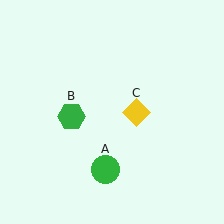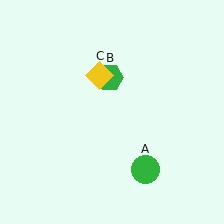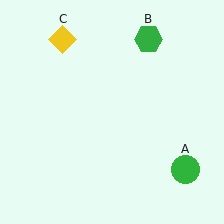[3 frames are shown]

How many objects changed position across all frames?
3 objects changed position: green circle (object A), green hexagon (object B), yellow diamond (object C).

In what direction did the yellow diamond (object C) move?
The yellow diamond (object C) moved up and to the left.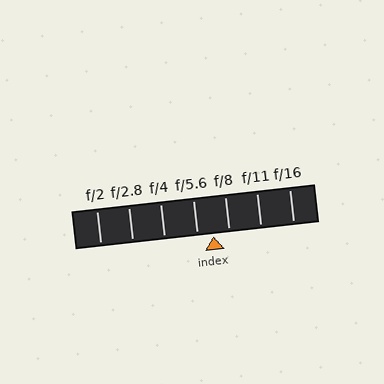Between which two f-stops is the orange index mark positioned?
The index mark is between f/5.6 and f/8.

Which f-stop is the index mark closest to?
The index mark is closest to f/5.6.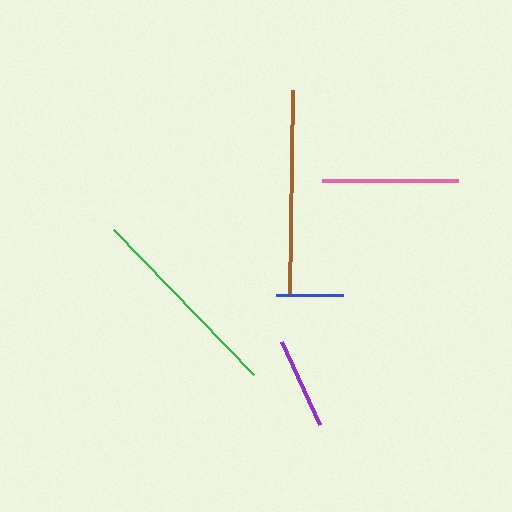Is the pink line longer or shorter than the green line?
The green line is longer than the pink line.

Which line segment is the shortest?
The blue line is the shortest at approximately 67 pixels.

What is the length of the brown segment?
The brown segment is approximately 206 pixels long.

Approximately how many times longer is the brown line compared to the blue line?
The brown line is approximately 3.1 times the length of the blue line.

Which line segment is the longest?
The brown line is the longest at approximately 206 pixels.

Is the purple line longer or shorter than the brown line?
The brown line is longer than the purple line.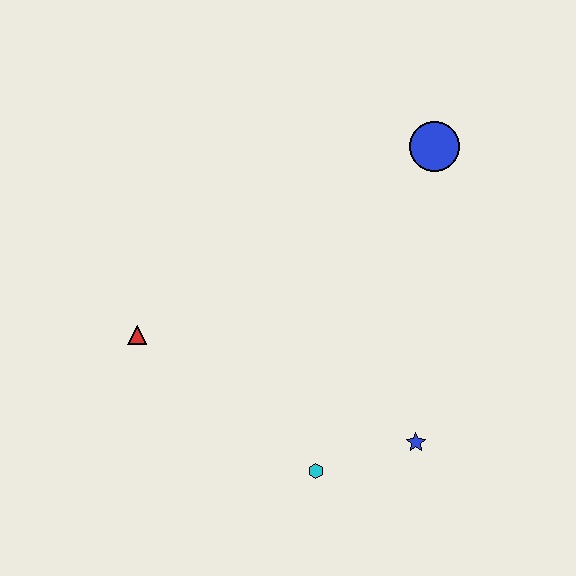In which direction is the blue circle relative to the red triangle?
The blue circle is to the right of the red triangle.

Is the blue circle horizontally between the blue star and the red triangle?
No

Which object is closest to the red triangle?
The cyan hexagon is closest to the red triangle.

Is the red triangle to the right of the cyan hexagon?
No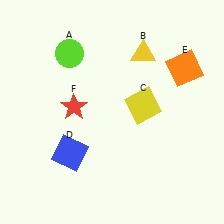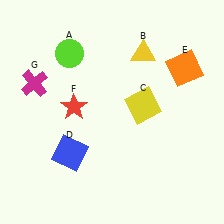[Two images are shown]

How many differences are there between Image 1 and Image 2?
There is 1 difference between the two images.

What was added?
A magenta cross (G) was added in Image 2.